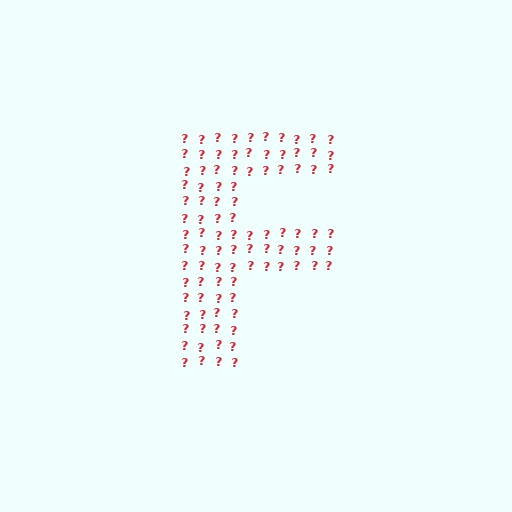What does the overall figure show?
The overall figure shows the letter F.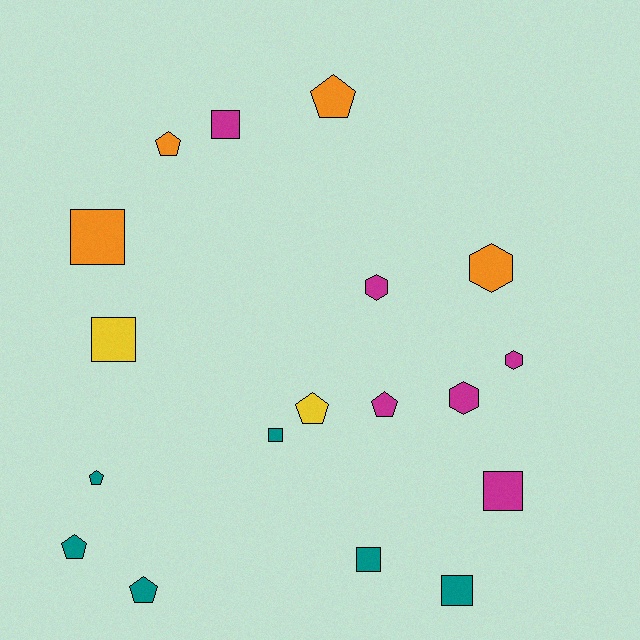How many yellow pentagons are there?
There is 1 yellow pentagon.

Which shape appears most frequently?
Square, with 7 objects.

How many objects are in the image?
There are 18 objects.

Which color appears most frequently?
Teal, with 6 objects.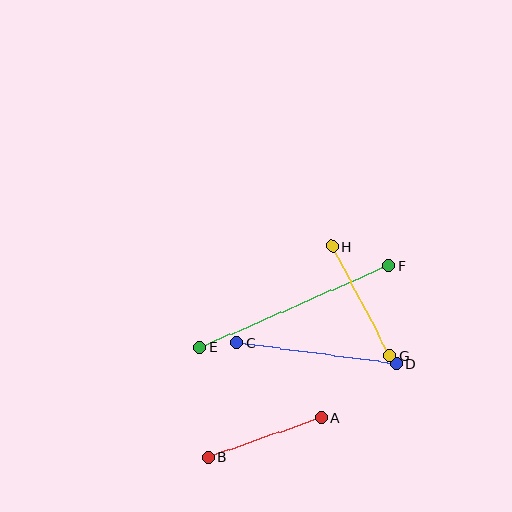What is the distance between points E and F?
The distance is approximately 206 pixels.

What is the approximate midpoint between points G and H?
The midpoint is at approximately (361, 301) pixels.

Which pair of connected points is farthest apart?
Points E and F are farthest apart.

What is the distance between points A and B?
The distance is approximately 120 pixels.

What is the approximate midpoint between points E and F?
The midpoint is at approximately (294, 306) pixels.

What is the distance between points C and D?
The distance is approximately 160 pixels.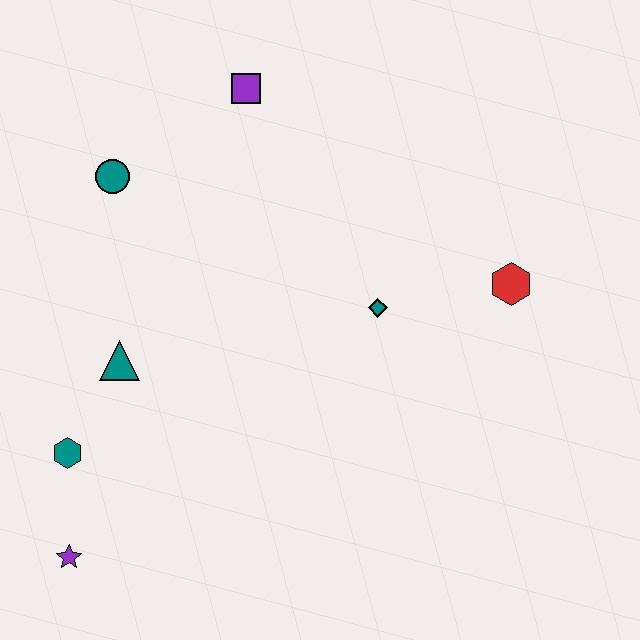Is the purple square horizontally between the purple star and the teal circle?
No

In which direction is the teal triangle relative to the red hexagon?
The teal triangle is to the left of the red hexagon.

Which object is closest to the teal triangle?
The teal hexagon is closest to the teal triangle.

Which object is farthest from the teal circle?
The red hexagon is farthest from the teal circle.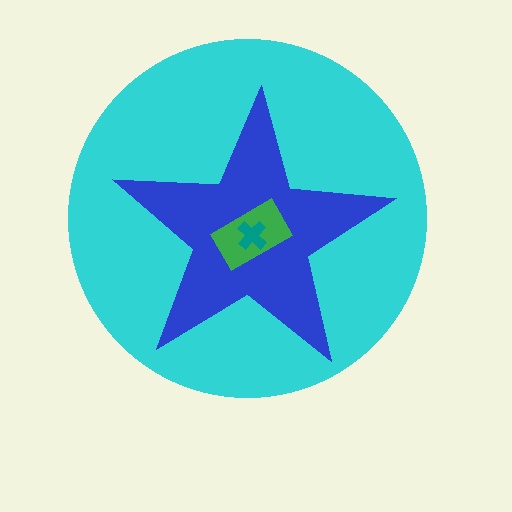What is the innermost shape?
The teal cross.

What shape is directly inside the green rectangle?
The teal cross.